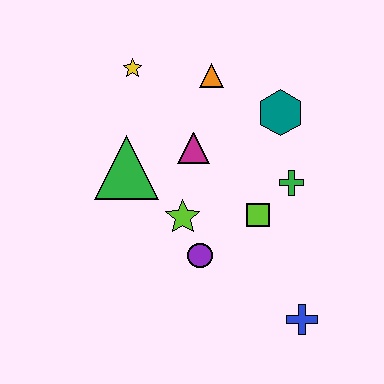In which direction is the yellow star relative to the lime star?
The yellow star is above the lime star.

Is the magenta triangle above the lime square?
Yes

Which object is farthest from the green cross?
The yellow star is farthest from the green cross.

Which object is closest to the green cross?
The lime square is closest to the green cross.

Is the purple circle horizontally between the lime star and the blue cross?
Yes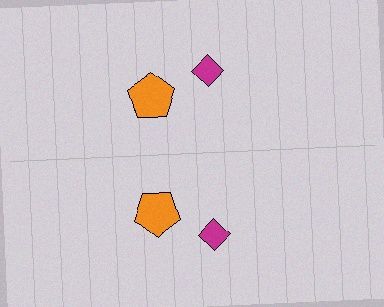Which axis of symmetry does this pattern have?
The pattern has a horizontal axis of symmetry running through the center of the image.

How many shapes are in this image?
There are 4 shapes in this image.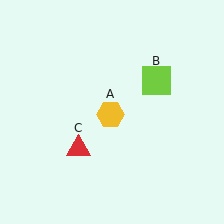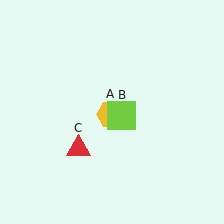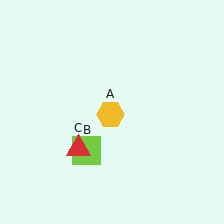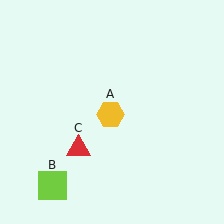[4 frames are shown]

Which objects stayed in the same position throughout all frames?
Yellow hexagon (object A) and red triangle (object C) remained stationary.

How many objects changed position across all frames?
1 object changed position: lime square (object B).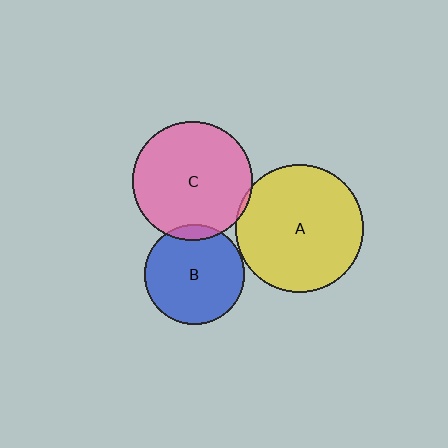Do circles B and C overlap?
Yes.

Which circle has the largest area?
Circle A (yellow).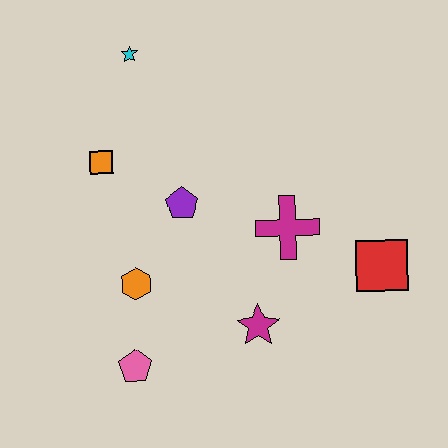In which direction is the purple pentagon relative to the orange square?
The purple pentagon is to the right of the orange square.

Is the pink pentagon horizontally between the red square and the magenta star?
No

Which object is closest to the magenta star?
The magenta cross is closest to the magenta star.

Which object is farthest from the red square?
The cyan star is farthest from the red square.